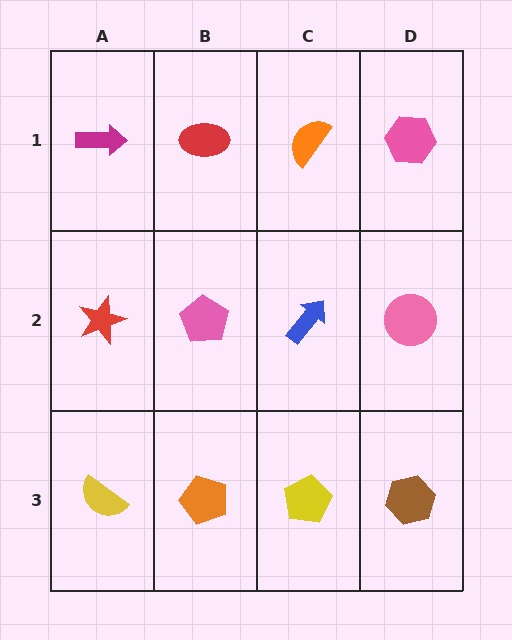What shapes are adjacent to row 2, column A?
A magenta arrow (row 1, column A), a yellow semicircle (row 3, column A), a pink pentagon (row 2, column B).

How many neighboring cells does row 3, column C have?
3.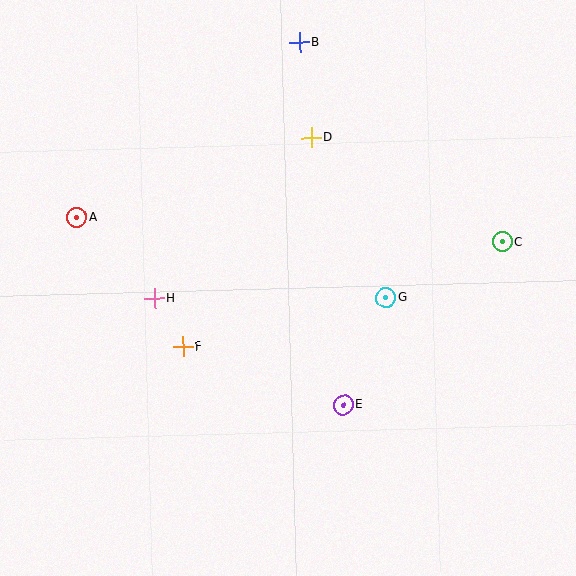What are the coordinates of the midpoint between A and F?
The midpoint between A and F is at (130, 282).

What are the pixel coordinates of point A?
Point A is at (77, 218).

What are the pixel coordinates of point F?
Point F is at (183, 347).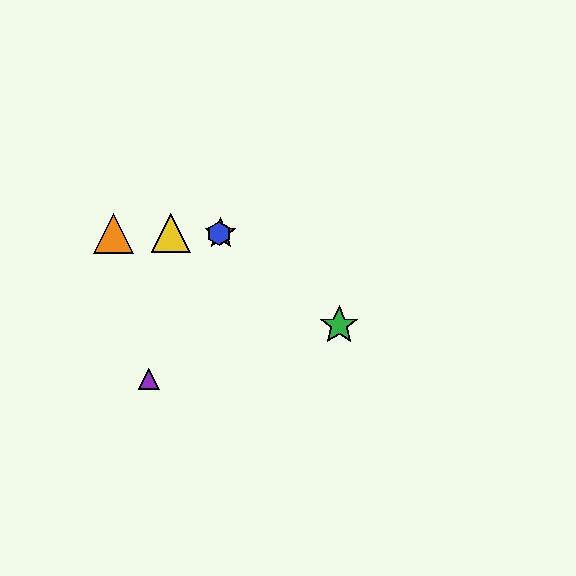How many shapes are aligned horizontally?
4 shapes (the red star, the blue hexagon, the yellow triangle, the orange triangle) are aligned horizontally.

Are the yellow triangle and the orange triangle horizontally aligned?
Yes, both are at y≈233.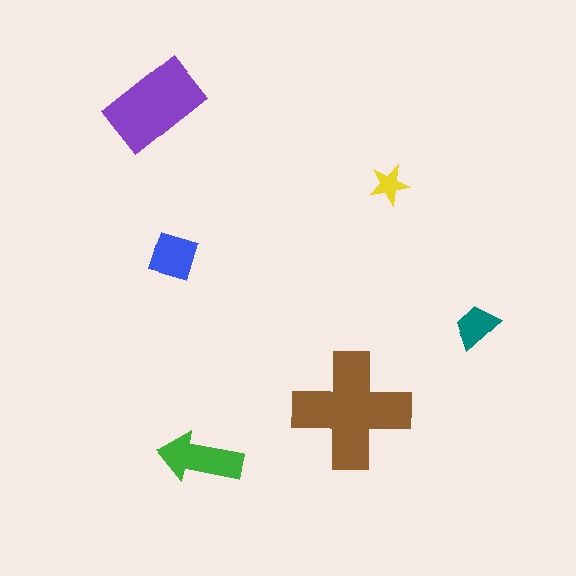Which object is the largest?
The brown cross.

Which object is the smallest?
The yellow star.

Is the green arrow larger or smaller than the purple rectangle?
Smaller.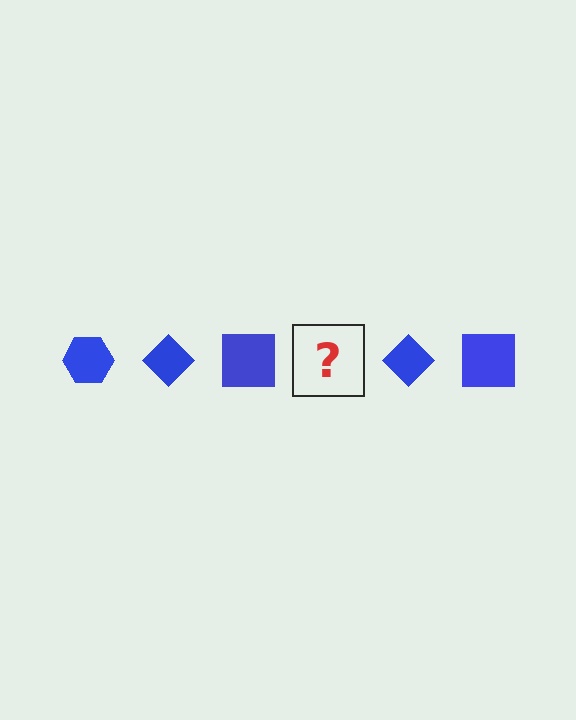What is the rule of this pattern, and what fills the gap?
The rule is that the pattern cycles through hexagon, diamond, square shapes in blue. The gap should be filled with a blue hexagon.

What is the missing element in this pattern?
The missing element is a blue hexagon.